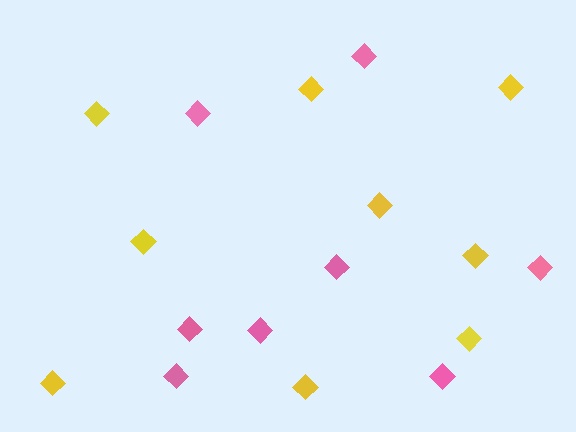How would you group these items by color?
There are 2 groups: one group of pink diamonds (8) and one group of yellow diamonds (9).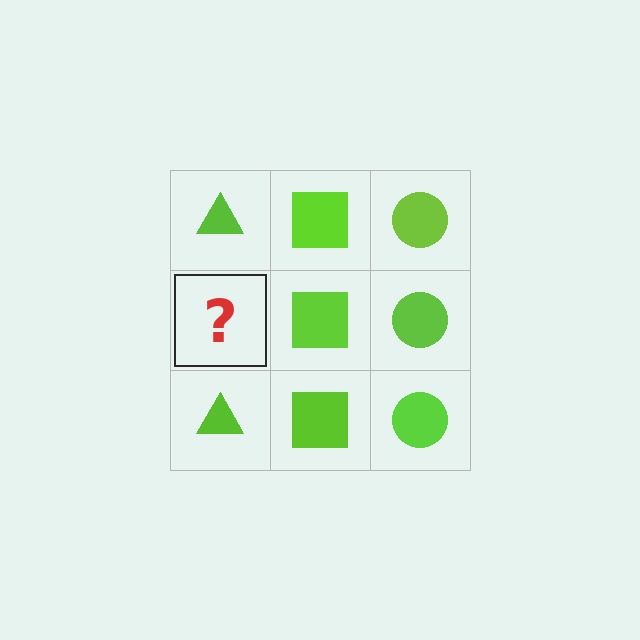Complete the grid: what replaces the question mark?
The question mark should be replaced with a lime triangle.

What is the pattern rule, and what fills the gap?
The rule is that each column has a consistent shape. The gap should be filled with a lime triangle.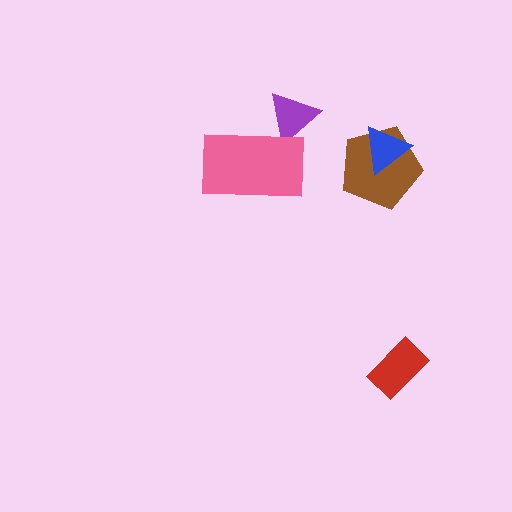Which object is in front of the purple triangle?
The pink rectangle is in front of the purple triangle.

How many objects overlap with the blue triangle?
1 object overlaps with the blue triangle.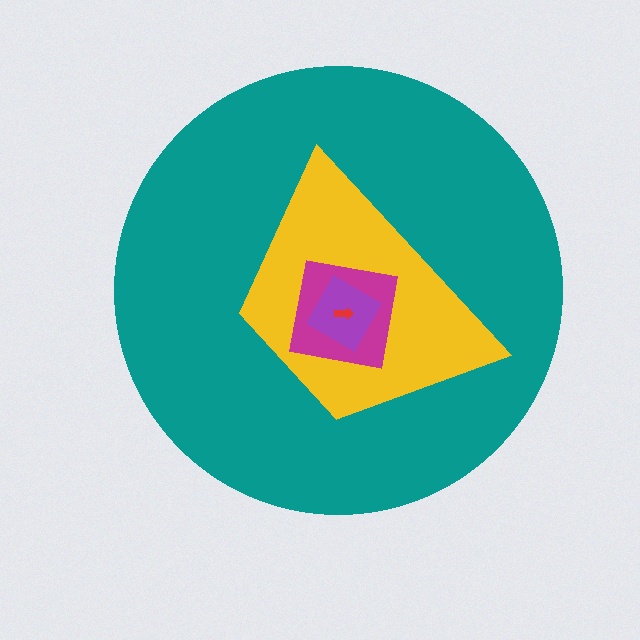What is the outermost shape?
The teal circle.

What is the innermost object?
The red arrow.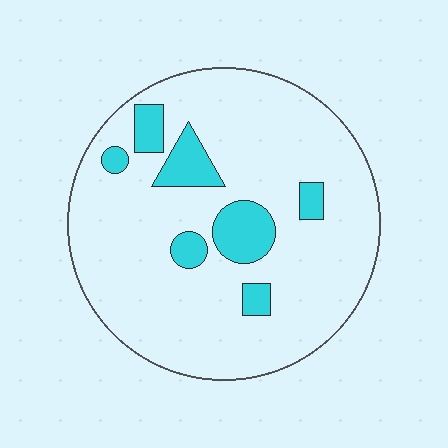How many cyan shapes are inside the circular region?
7.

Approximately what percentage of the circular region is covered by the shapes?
Approximately 15%.